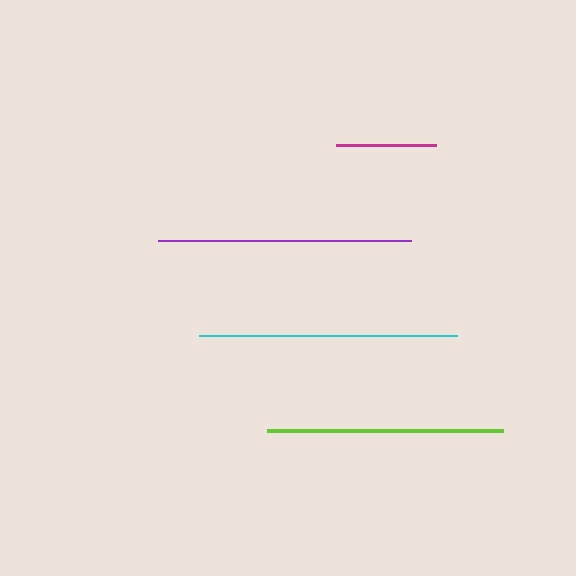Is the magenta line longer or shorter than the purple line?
The purple line is longer than the magenta line.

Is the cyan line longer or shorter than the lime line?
The cyan line is longer than the lime line.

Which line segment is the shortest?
The magenta line is the shortest at approximately 101 pixels.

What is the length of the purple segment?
The purple segment is approximately 253 pixels long.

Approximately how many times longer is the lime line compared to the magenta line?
The lime line is approximately 2.3 times the length of the magenta line.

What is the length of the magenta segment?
The magenta segment is approximately 101 pixels long.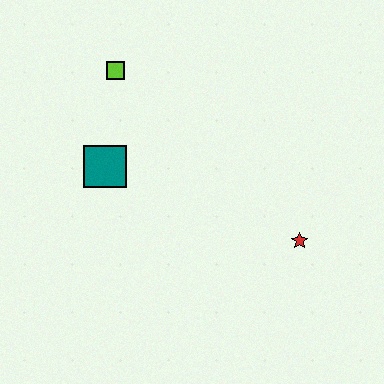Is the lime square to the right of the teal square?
Yes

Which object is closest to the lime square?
The teal square is closest to the lime square.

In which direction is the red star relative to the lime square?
The red star is to the right of the lime square.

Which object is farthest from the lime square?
The red star is farthest from the lime square.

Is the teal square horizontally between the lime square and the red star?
No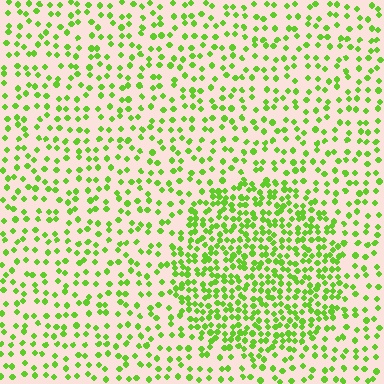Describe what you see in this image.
The image contains small lime elements arranged at two different densities. A circle-shaped region is visible where the elements are more densely packed than the surrounding area.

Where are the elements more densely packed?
The elements are more densely packed inside the circle boundary.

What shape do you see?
I see a circle.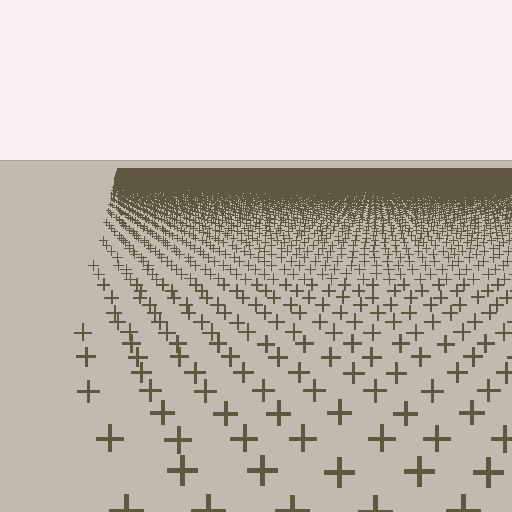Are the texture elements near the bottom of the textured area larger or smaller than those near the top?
Larger. Near the bottom, elements are closer to the viewer and appear at a bigger on-screen size.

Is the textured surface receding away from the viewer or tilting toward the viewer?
The surface is receding away from the viewer. Texture elements get smaller and denser toward the top.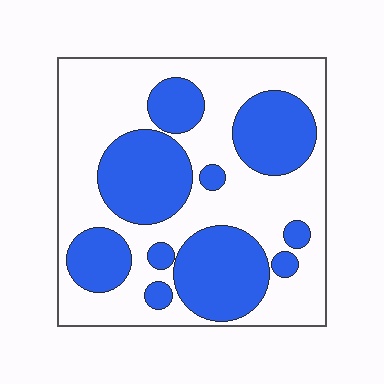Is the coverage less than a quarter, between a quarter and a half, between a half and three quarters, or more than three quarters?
Between a quarter and a half.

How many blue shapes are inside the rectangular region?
10.